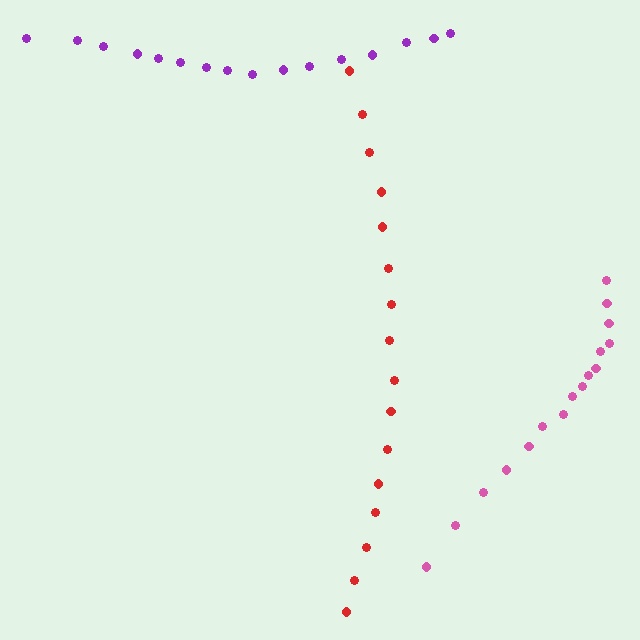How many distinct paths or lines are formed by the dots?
There are 3 distinct paths.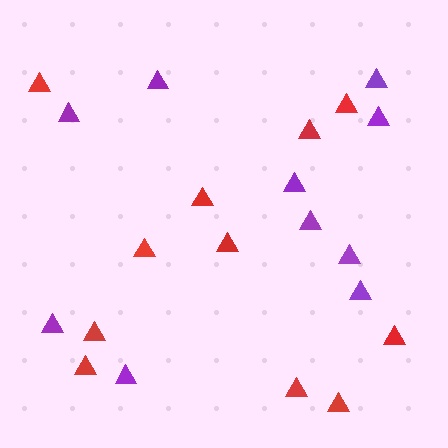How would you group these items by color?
There are 2 groups: one group of red triangles (11) and one group of purple triangles (10).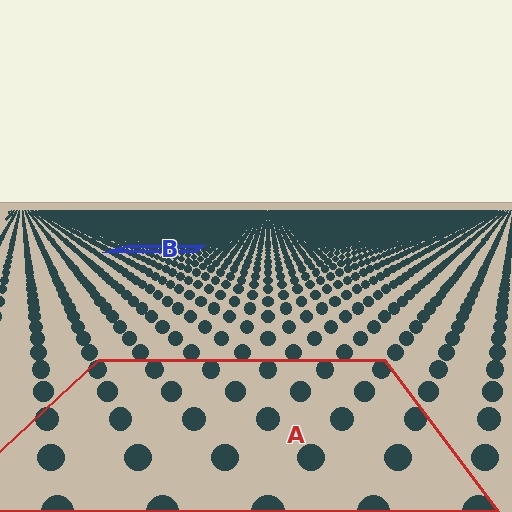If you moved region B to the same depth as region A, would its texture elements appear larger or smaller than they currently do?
They would appear larger. At a closer depth, the same texture elements are projected at a bigger on-screen size.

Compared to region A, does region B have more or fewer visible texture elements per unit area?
Region B has more texture elements per unit area — they are packed more densely because it is farther away.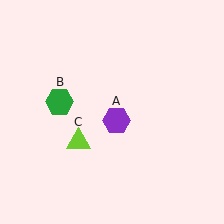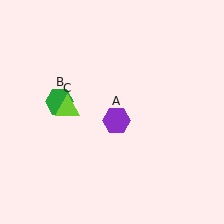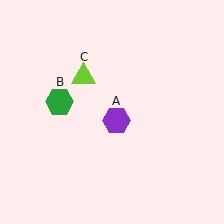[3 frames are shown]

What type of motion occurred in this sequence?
The lime triangle (object C) rotated clockwise around the center of the scene.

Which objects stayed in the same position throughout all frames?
Purple hexagon (object A) and green hexagon (object B) remained stationary.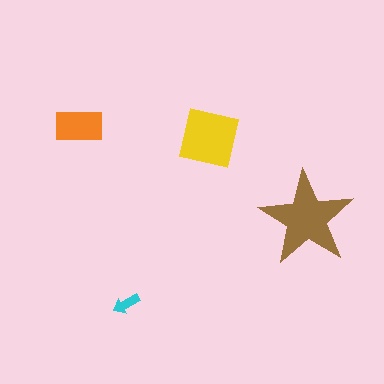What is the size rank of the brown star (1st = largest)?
1st.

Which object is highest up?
The orange rectangle is topmost.